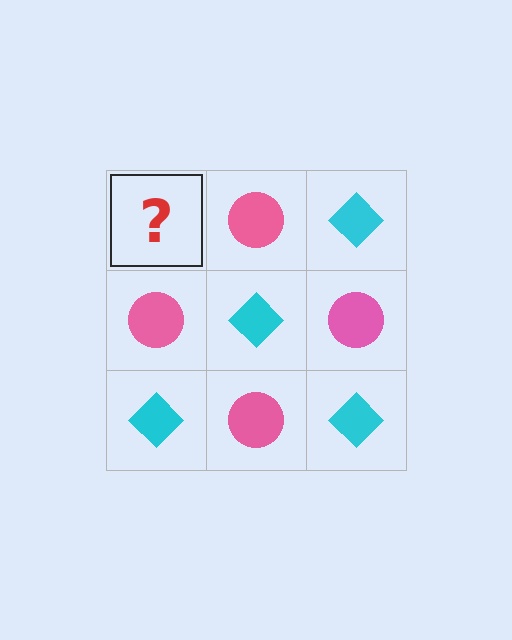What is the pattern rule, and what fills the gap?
The rule is that it alternates cyan diamond and pink circle in a checkerboard pattern. The gap should be filled with a cyan diamond.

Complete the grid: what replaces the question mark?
The question mark should be replaced with a cyan diamond.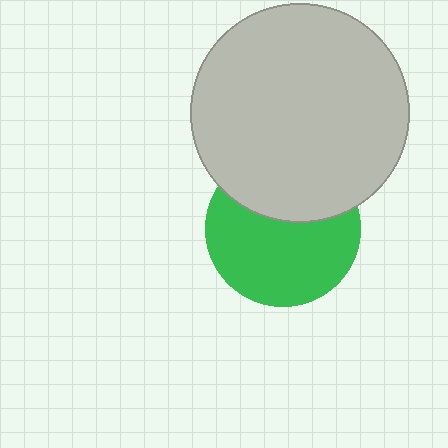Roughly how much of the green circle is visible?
About half of it is visible (roughly 63%).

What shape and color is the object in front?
The object in front is a light gray circle.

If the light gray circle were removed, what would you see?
You would see the complete green circle.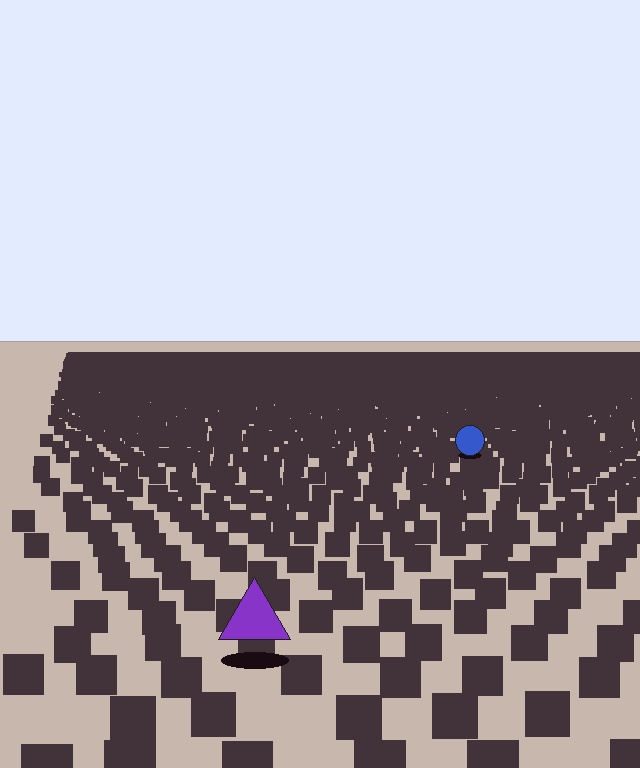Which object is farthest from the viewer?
The blue circle is farthest from the viewer. It appears smaller and the ground texture around it is denser.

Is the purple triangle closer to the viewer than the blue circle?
Yes. The purple triangle is closer — you can tell from the texture gradient: the ground texture is coarser near it.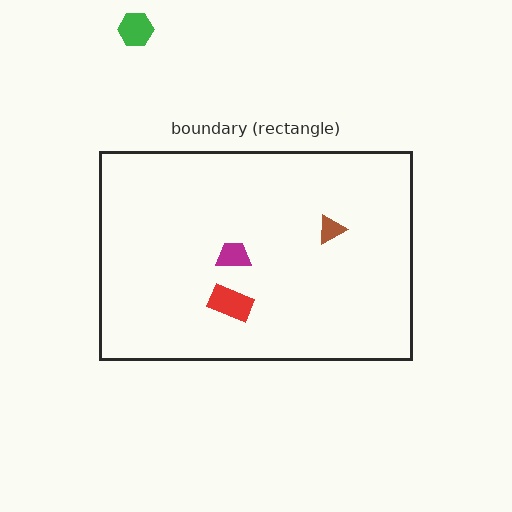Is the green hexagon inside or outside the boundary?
Outside.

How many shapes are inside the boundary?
3 inside, 1 outside.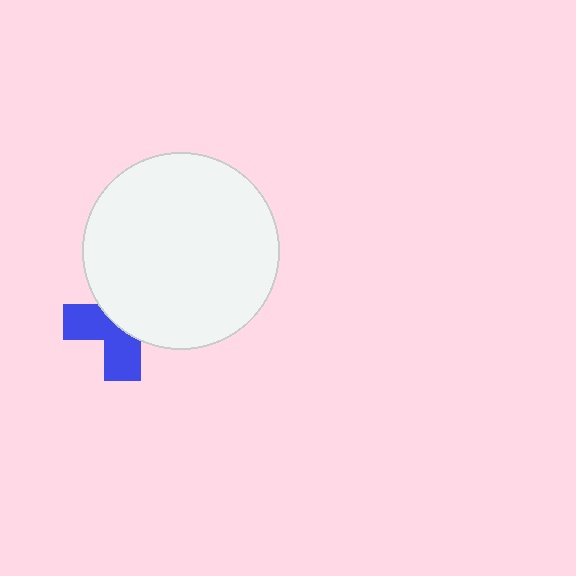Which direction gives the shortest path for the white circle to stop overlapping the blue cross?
Moving toward the upper-right gives the shortest separation.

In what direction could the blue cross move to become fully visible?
The blue cross could move toward the lower-left. That would shift it out from behind the white circle entirely.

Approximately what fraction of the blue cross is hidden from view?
Roughly 54% of the blue cross is hidden behind the white circle.